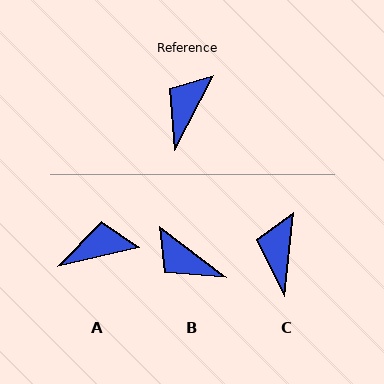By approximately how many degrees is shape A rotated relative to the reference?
Approximately 49 degrees clockwise.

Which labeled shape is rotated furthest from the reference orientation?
B, about 80 degrees away.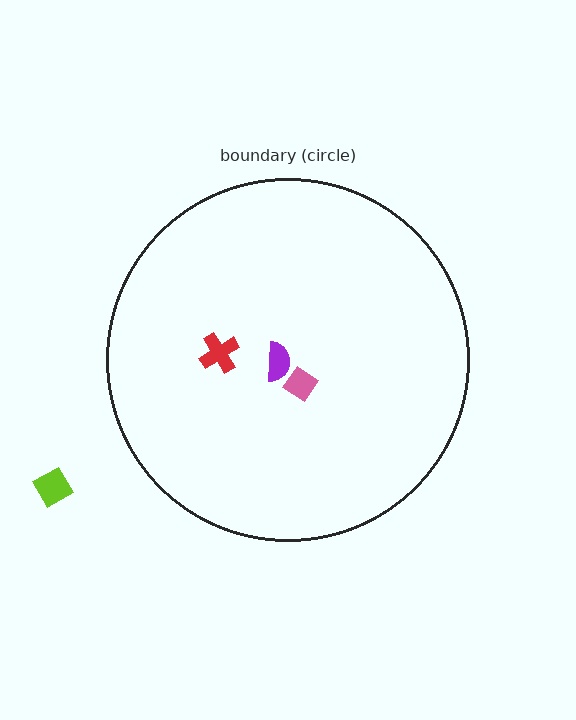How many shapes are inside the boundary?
3 inside, 1 outside.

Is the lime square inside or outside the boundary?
Outside.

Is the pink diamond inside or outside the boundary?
Inside.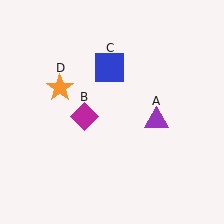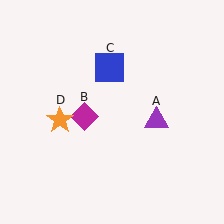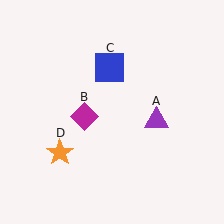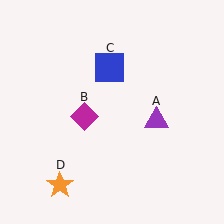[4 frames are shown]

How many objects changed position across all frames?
1 object changed position: orange star (object D).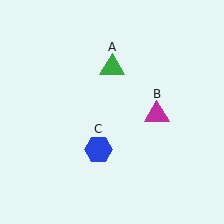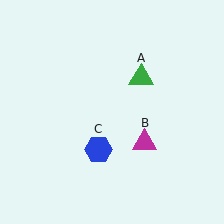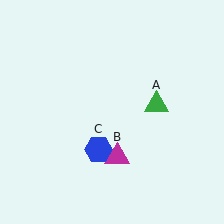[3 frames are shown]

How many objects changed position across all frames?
2 objects changed position: green triangle (object A), magenta triangle (object B).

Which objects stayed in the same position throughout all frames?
Blue hexagon (object C) remained stationary.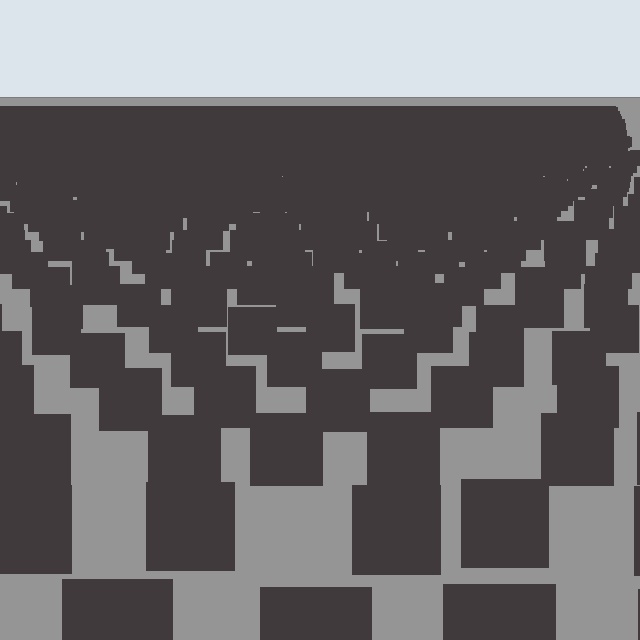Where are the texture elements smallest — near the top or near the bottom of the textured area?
Near the top.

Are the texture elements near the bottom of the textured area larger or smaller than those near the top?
Larger. Near the bottom, elements are closer to the viewer and appear at a bigger on-screen size.